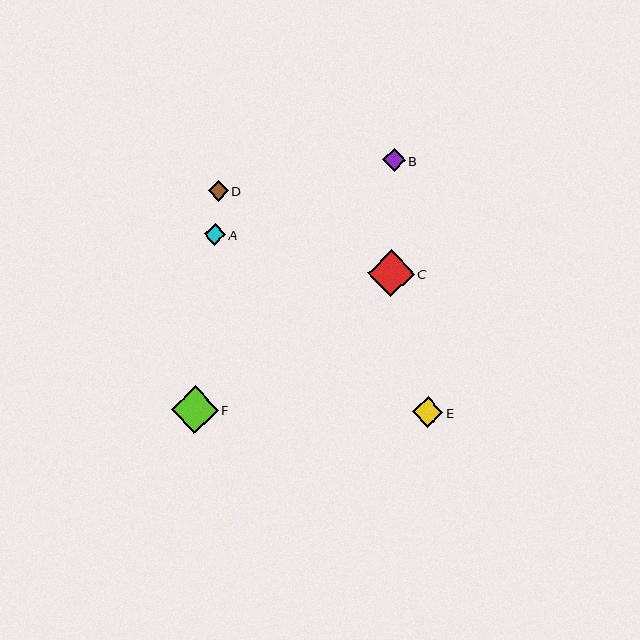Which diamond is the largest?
Diamond F is the largest with a size of approximately 47 pixels.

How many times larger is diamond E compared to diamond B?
Diamond E is approximately 1.3 times the size of diamond B.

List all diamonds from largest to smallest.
From largest to smallest: F, C, E, B, A, D.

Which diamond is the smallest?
Diamond D is the smallest with a size of approximately 20 pixels.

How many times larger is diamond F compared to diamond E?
Diamond F is approximately 1.5 times the size of diamond E.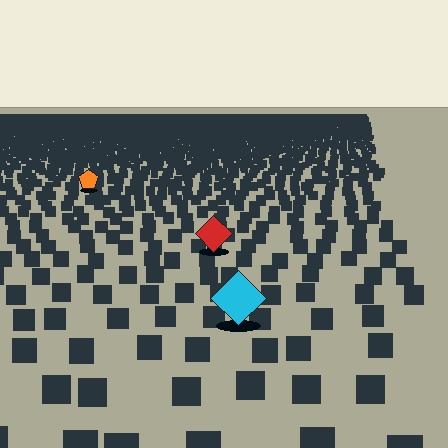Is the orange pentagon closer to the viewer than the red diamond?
No. The red diamond is closer — you can tell from the texture gradient: the ground texture is coarser near it.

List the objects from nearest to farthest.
From nearest to farthest: the cyan diamond, the red diamond, the orange pentagon.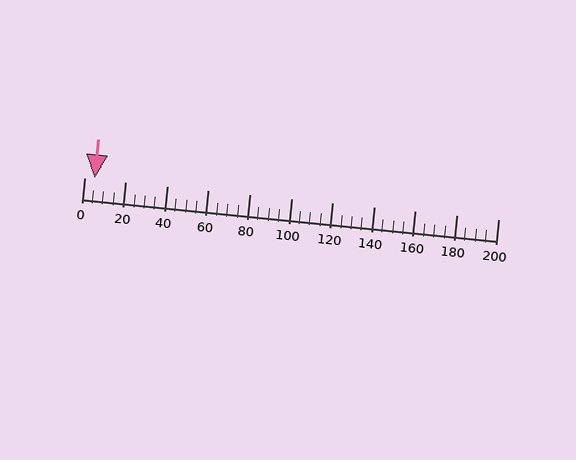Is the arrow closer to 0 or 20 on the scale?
The arrow is closer to 0.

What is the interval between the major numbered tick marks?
The major tick marks are spaced 20 units apart.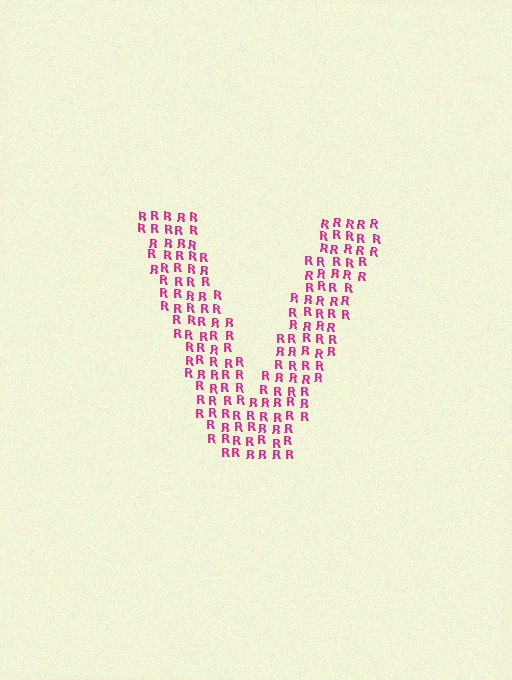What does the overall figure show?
The overall figure shows the letter V.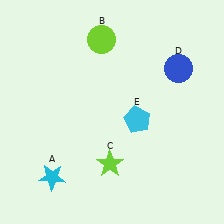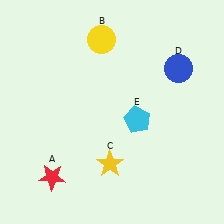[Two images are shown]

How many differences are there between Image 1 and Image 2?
There are 3 differences between the two images.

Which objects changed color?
A changed from cyan to red. B changed from lime to yellow. C changed from lime to yellow.